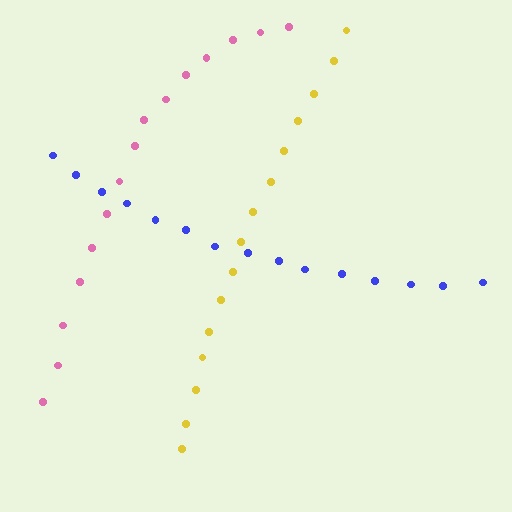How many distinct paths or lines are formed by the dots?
There are 3 distinct paths.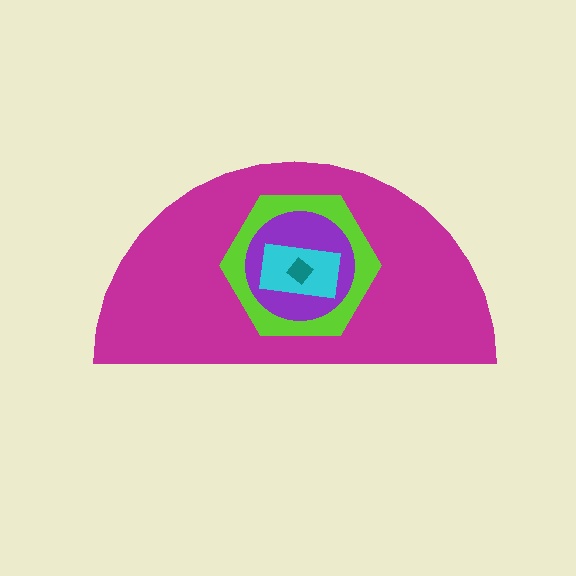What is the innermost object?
The teal diamond.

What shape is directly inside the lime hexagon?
The purple circle.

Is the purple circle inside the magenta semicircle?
Yes.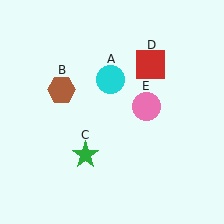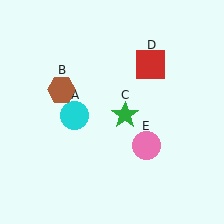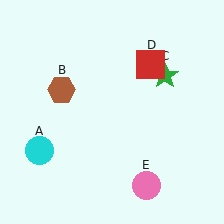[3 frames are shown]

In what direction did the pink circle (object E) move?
The pink circle (object E) moved down.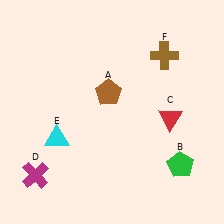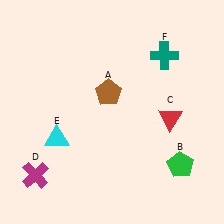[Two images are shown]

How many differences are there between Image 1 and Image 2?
There is 1 difference between the two images.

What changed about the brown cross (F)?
In Image 1, F is brown. In Image 2, it changed to teal.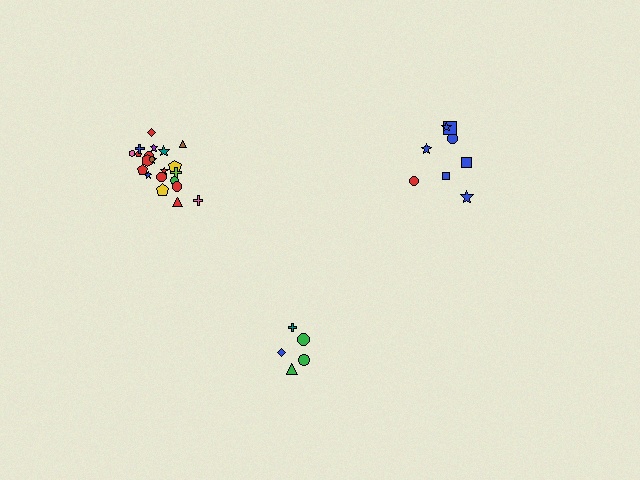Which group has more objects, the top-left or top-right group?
The top-left group.